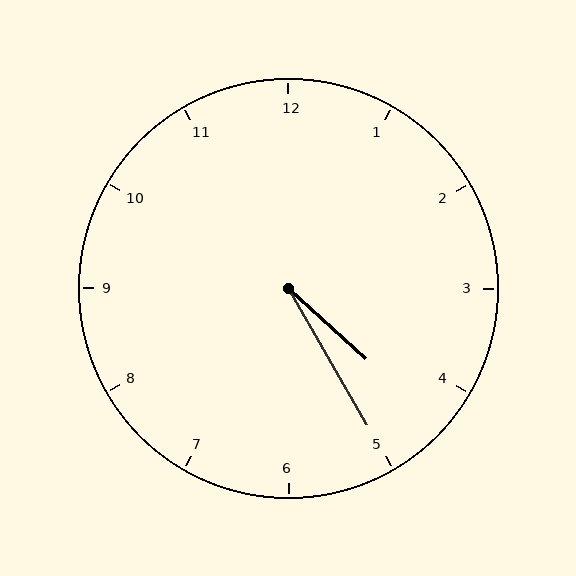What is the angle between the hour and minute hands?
Approximately 18 degrees.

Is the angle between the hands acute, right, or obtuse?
It is acute.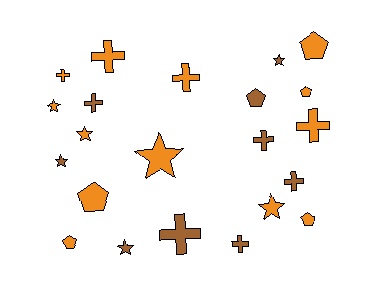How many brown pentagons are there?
There is 1 brown pentagon.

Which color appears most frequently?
Orange, with 13 objects.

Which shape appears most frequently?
Cross, with 9 objects.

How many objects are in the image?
There are 22 objects.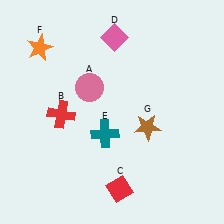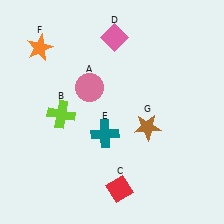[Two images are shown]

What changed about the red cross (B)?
In Image 1, B is red. In Image 2, it changed to lime.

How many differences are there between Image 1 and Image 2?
There is 1 difference between the two images.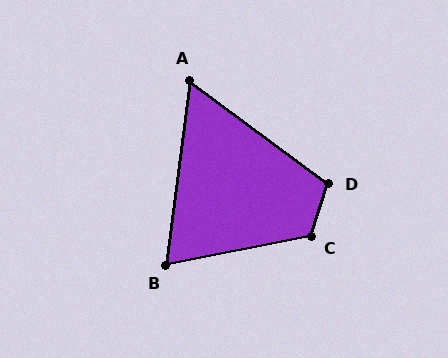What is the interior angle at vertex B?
Approximately 71 degrees (acute).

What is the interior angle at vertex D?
Approximately 109 degrees (obtuse).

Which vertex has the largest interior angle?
C, at approximately 119 degrees.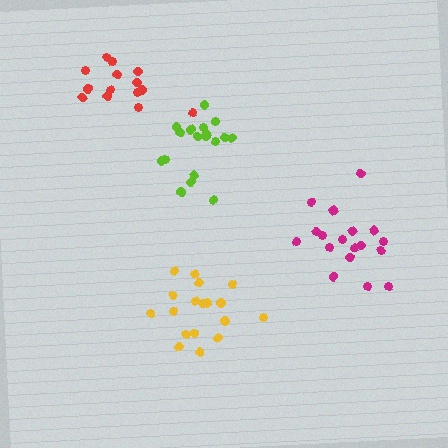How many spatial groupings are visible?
There are 4 spatial groupings.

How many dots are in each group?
Group 1: 18 dots, Group 2: 14 dots, Group 3: 18 dots, Group 4: 18 dots (68 total).